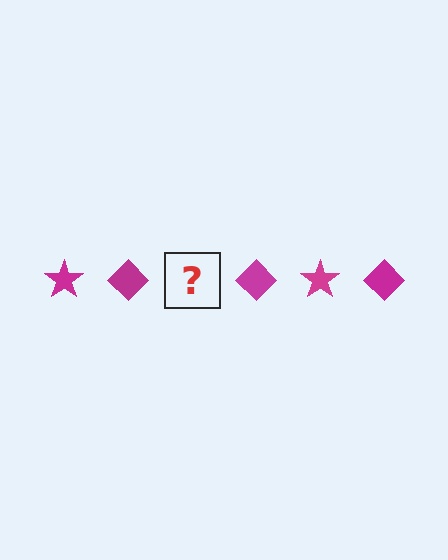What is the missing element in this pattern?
The missing element is a magenta star.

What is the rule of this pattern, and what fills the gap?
The rule is that the pattern cycles through star, diamond shapes in magenta. The gap should be filled with a magenta star.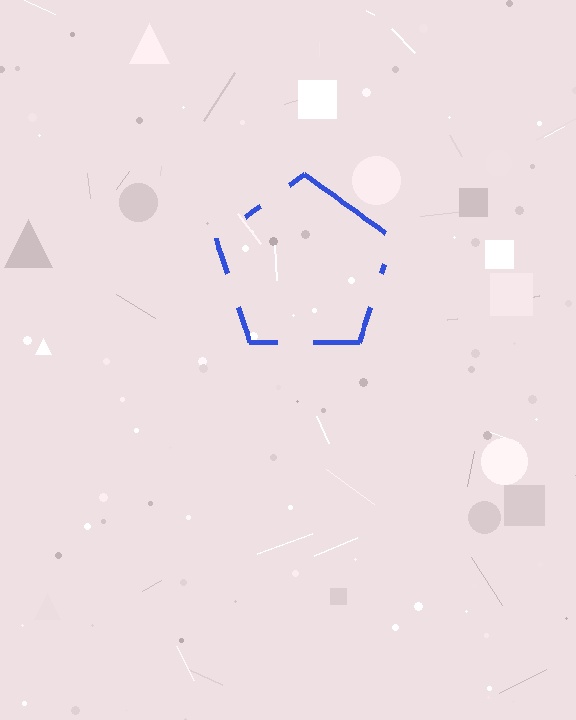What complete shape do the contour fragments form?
The contour fragments form a pentagon.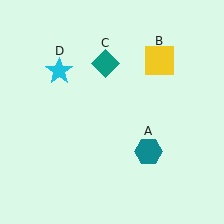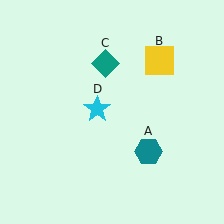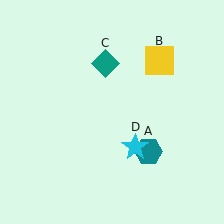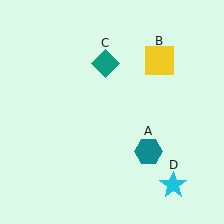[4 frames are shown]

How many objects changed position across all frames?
1 object changed position: cyan star (object D).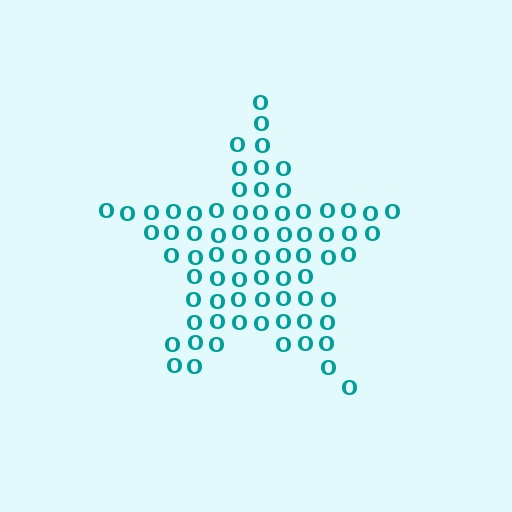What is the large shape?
The large shape is a star.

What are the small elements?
The small elements are letter O's.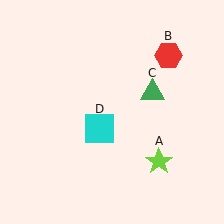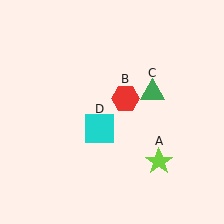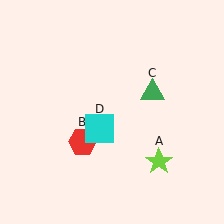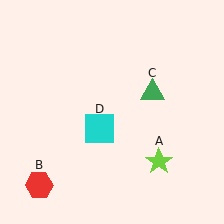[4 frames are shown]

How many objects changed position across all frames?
1 object changed position: red hexagon (object B).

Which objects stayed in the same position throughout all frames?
Lime star (object A) and green triangle (object C) and cyan square (object D) remained stationary.